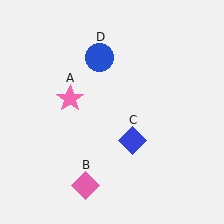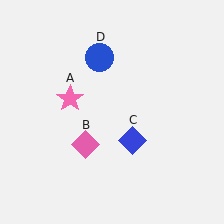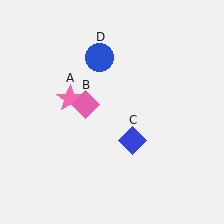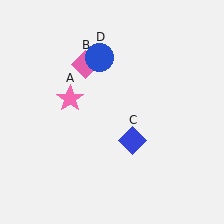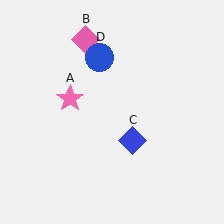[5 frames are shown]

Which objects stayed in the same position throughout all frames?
Pink star (object A) and blue diamond (object C) and blue circle (object D) remained stationary.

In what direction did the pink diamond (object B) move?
The pink diamond (object B) moved up.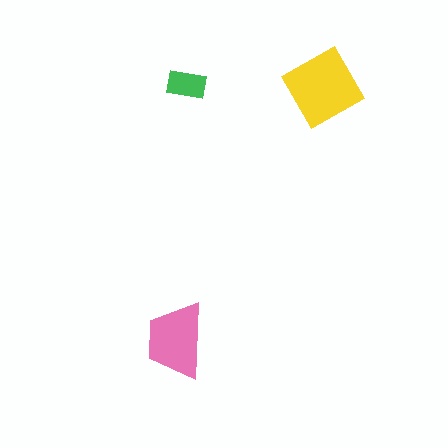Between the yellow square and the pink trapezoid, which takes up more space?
The yellow square.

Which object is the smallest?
The green rectangle.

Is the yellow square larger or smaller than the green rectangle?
Larger.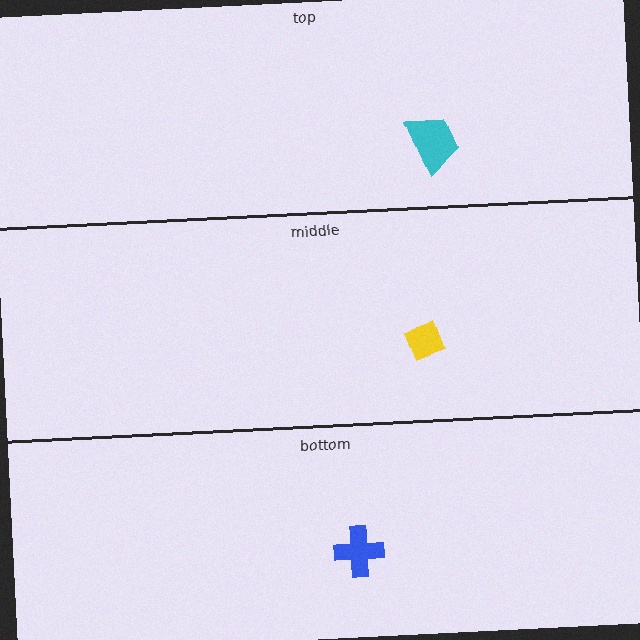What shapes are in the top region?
The cyan trapezoid.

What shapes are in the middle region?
The yellow diamond.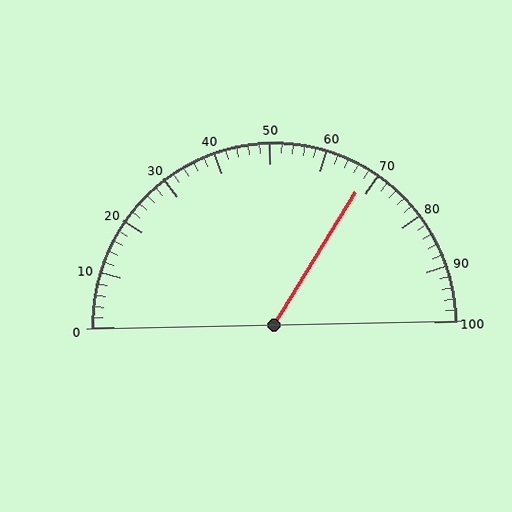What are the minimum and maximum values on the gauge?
The gauge ranges from 0 to 100.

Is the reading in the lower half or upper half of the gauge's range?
The reading is in the upper half of the range (0 to 100).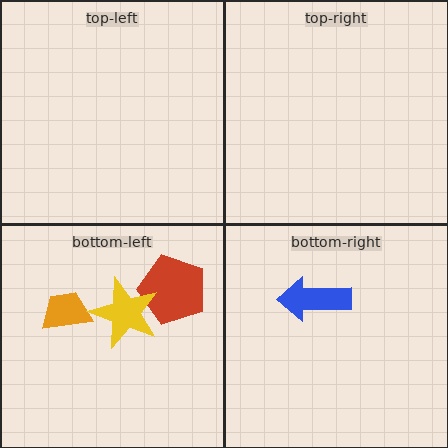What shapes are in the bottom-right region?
The blue arrow.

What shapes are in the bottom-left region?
The red pentagon, the orange trapezoid, the yellow star.